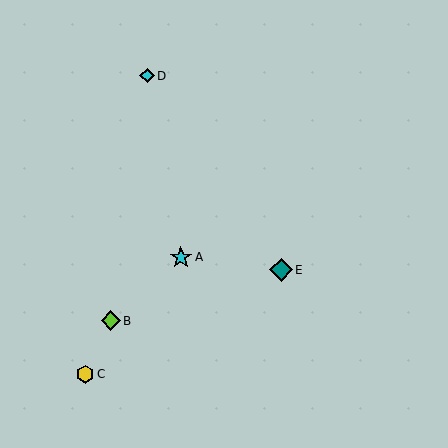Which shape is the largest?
The teal diamond (labeled E) is the largest.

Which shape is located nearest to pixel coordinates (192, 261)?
The cyan star (labeled A) at (181, 257) is nearest to that location.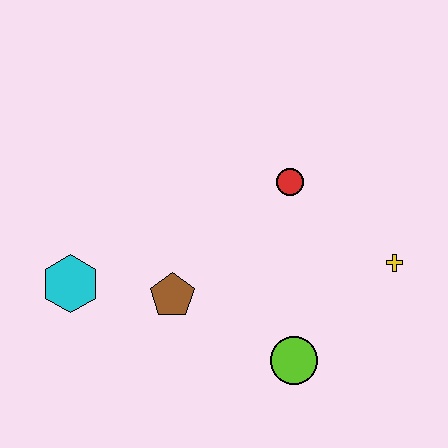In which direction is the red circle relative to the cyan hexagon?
The red circle is to the right of the cyan hexagon.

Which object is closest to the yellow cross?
The red circle is closest to the yellow cross.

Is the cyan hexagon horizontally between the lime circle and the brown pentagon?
No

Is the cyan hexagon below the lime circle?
No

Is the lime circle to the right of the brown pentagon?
Yes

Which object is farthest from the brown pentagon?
The yellow cross is farthest from the brown pentagon.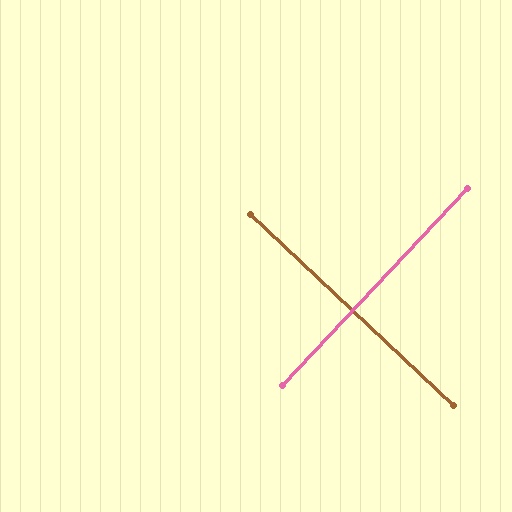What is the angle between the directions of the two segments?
Approximately 90 degrees.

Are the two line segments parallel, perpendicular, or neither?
Perpendicular — they meet at approximately 90°.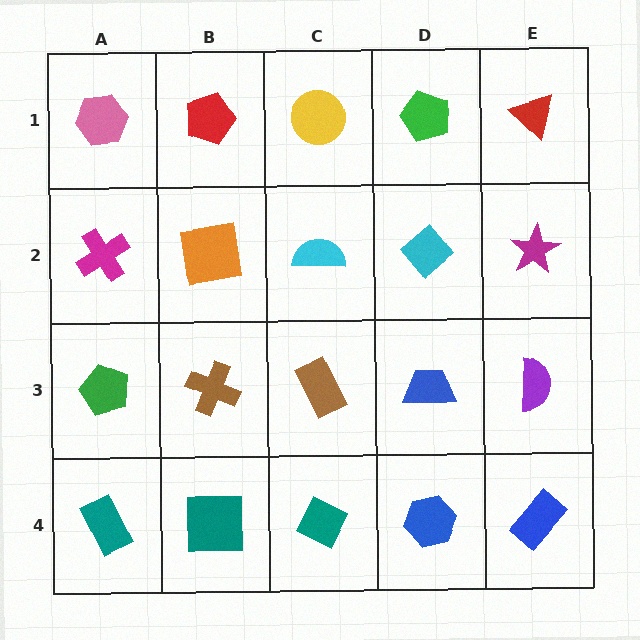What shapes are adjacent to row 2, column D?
A green pentagon (row 1, column D), a blue trapezoid (row 3, column D), a cyan semicircle (row 2, column C), a magenta star (row 2, column E).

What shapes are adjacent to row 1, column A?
A magenta cross (row 2, column A), a red pentagon (row 1, column B).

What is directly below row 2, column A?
A green pentagon.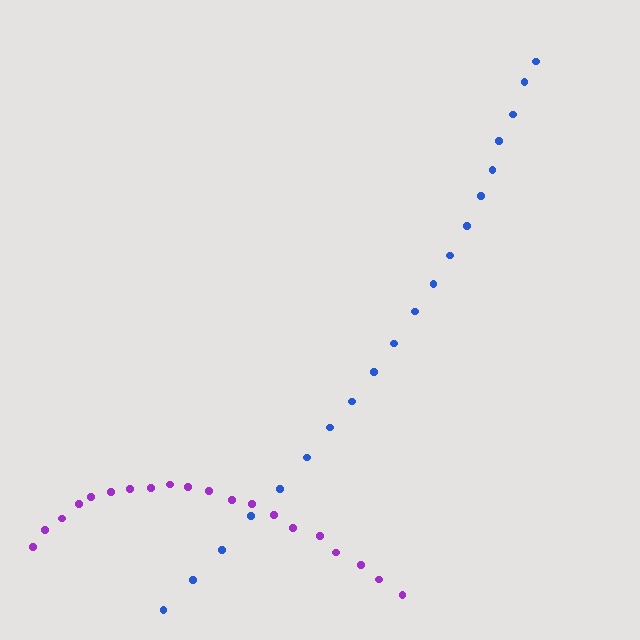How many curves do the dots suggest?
There are 2 distinct paths.